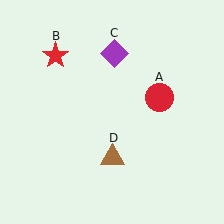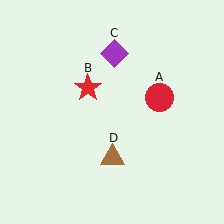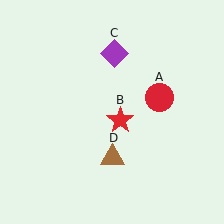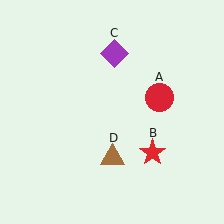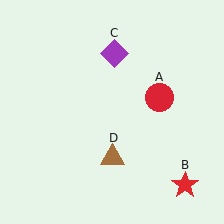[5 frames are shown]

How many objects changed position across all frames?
1 object changed position: red star (object B).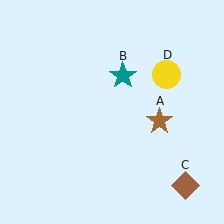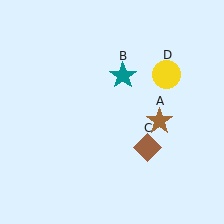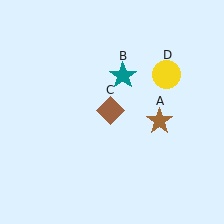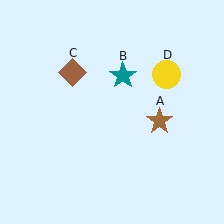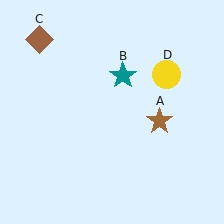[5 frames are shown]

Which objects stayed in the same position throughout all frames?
Brown star (object A) and teal star (object B) and yellow circle (object D) remained stationary.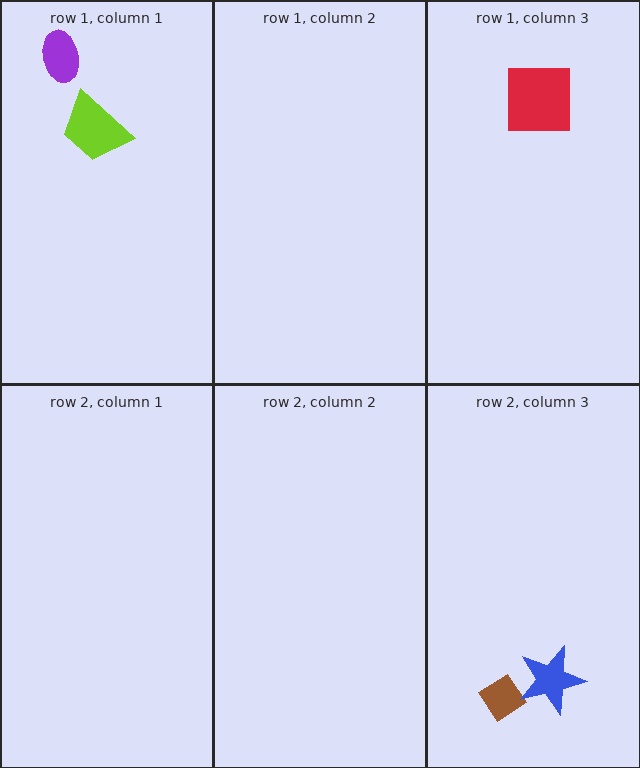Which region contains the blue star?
The row 2, column 3 region.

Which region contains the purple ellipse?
The row 1, column 1 region.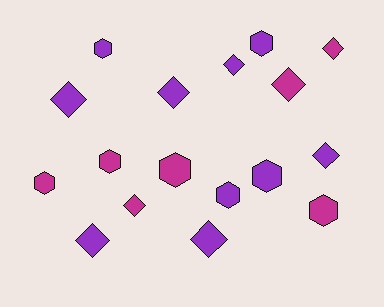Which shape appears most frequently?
Diamond, with 9 objects.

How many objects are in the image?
There are 17 objects.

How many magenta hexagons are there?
There are 4 magenta hexagons.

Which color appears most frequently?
Purple, with 10 objects.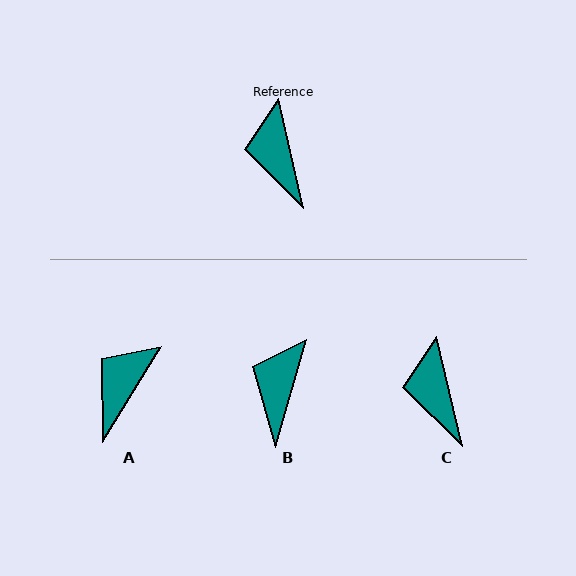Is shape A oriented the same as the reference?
No, it is off by about 45 degrees.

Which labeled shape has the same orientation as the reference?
C.